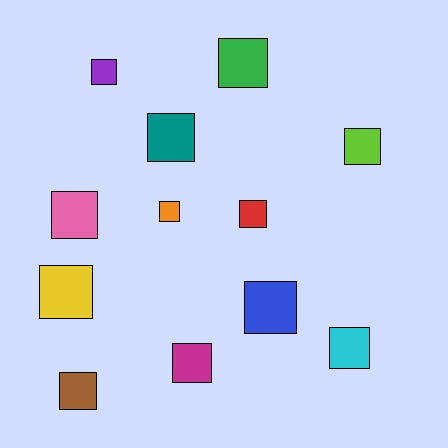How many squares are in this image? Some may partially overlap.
There are 12 squares.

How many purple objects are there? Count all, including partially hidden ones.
There is 1 purple object.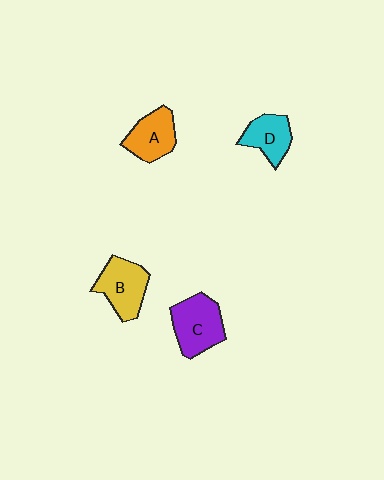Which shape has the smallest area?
Shape D (cyan).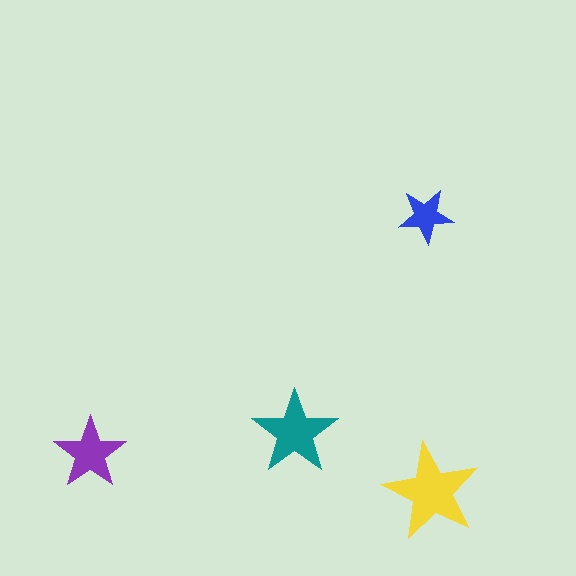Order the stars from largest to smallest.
the yellow one, the teal one, the purple one, the blue one.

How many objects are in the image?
There are 4 objects in the image.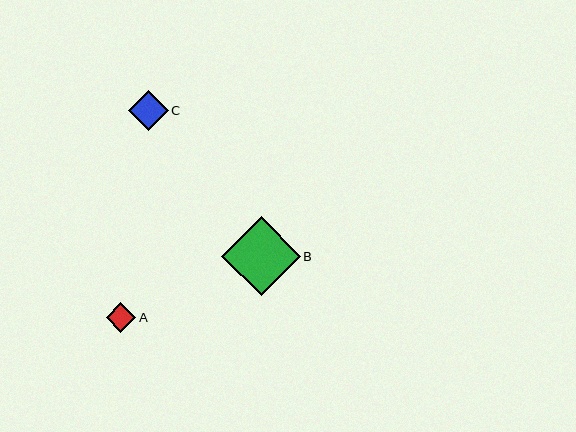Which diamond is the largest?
Diamond B is the largest with a size of approximately 79 pixels.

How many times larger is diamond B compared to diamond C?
Diamond B is approximately 2.0 times the size of diamond C.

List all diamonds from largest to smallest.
From largest to smallest: B, C, A.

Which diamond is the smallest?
Diamond A is the smallest with a size of approximately 30 pixels.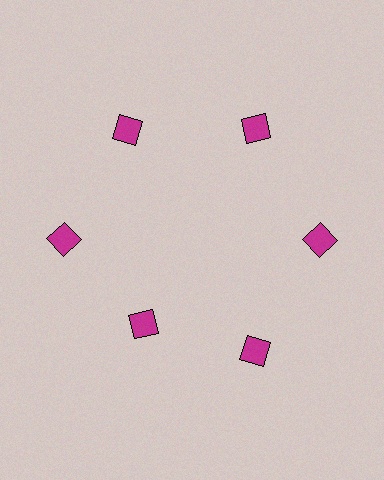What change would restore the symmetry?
The symmetry would be restored by moving it outward, back onto the ring so that all 6 squares sit at equal angles and equal distance from the center.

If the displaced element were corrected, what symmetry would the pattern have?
It would have 6-fold rotational symmetry — the pattern would map onto itself every 60 degrees.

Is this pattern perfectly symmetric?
No. The 6 magenta squares are arranged in a ring, but one element near the 7 o'clock position is pulled inward toward the center, breaking the 6-fold rotational symmetry.